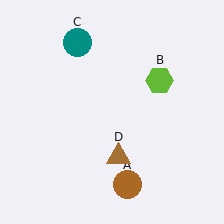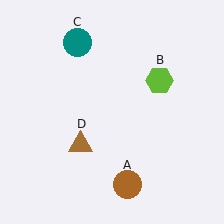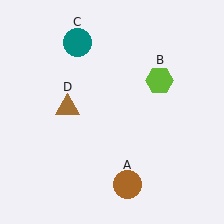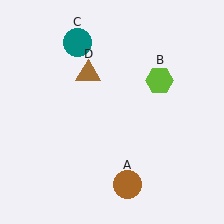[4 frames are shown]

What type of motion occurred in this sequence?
The brown triangle (object D) rotated clockwise around the center of the scene.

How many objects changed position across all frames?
1 object changed position: brown triangle (object D).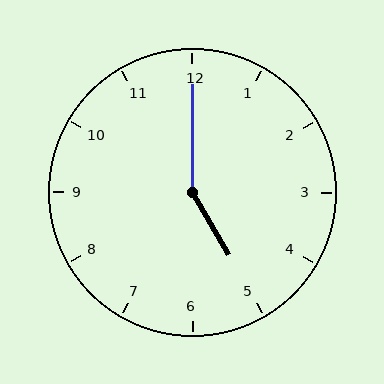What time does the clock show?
5:00.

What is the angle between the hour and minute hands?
Approximately 150 degrees.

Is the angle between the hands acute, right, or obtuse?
It is obtuse.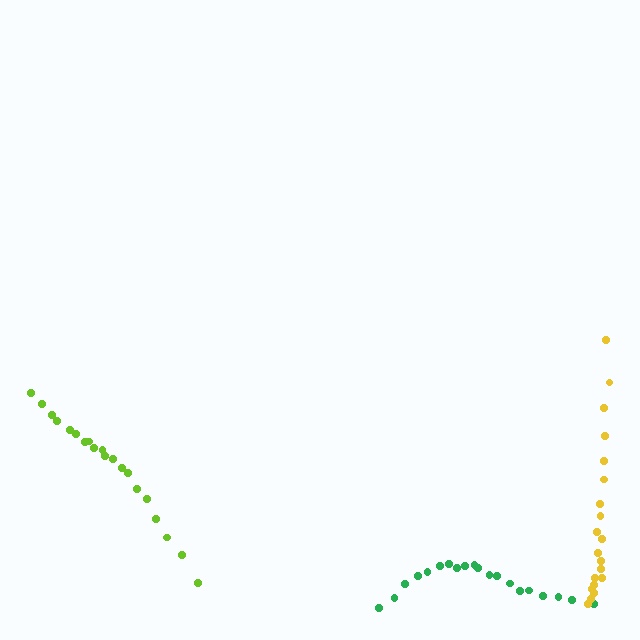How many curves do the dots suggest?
There are 3 distinct paths.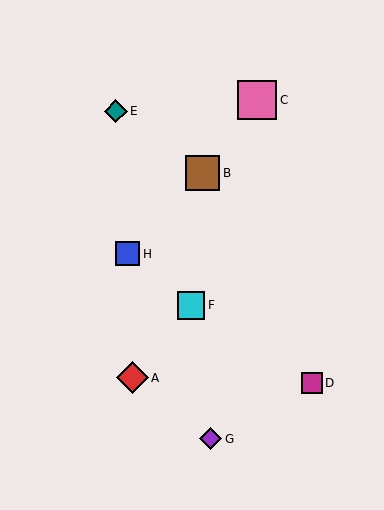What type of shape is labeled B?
Shape B is a brown square.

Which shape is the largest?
The pink square (labeled C) is the largest.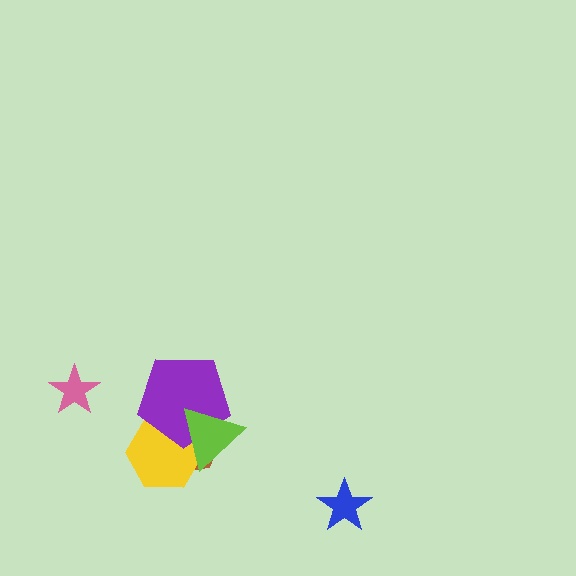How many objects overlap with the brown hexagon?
3 objects overlap with the brown hexagon.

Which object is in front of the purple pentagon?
The lime triangle is in front of the purple pentagon.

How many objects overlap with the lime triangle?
3 objects overlap with the lime triangle.